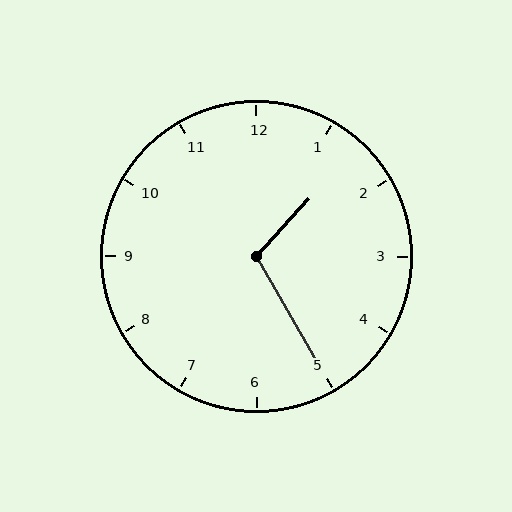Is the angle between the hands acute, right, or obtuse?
It is obtuse.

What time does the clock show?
1:25.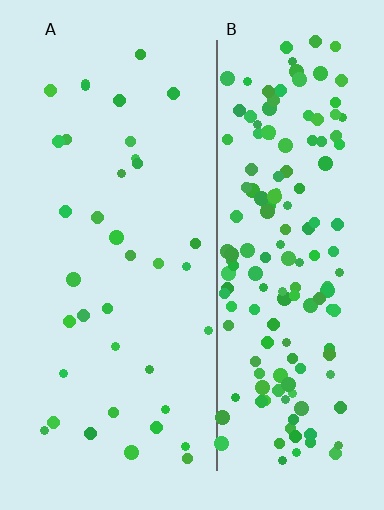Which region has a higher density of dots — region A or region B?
B (the right).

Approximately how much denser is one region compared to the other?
Approximately 4.4× — region B over region A.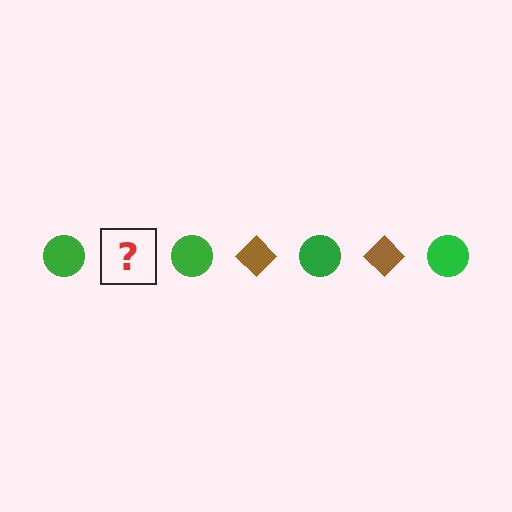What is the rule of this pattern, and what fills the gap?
The rule is that the pattern alternates between green circle and brown diamond. The gap should be filled with a brown diamond.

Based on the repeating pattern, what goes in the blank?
The blank should be a brown diamond.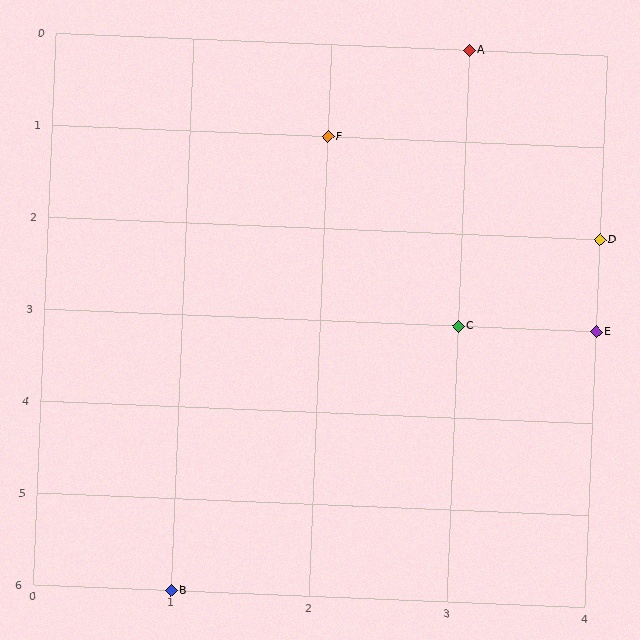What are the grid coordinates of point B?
Point B is at grid coordinates (1, 6).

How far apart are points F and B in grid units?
Points F and B are 1 column and 5 rows apart (about 5.1 grid units diagonally).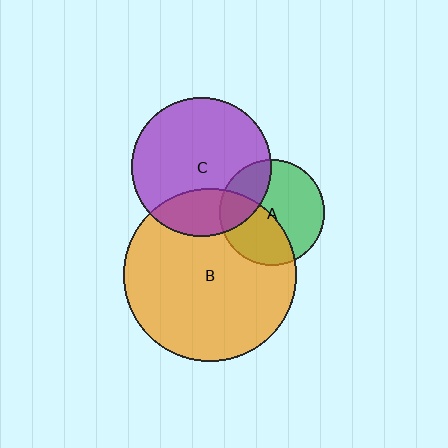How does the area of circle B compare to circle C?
Approximately 1.5 times.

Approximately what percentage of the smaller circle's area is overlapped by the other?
Approximately 25%.